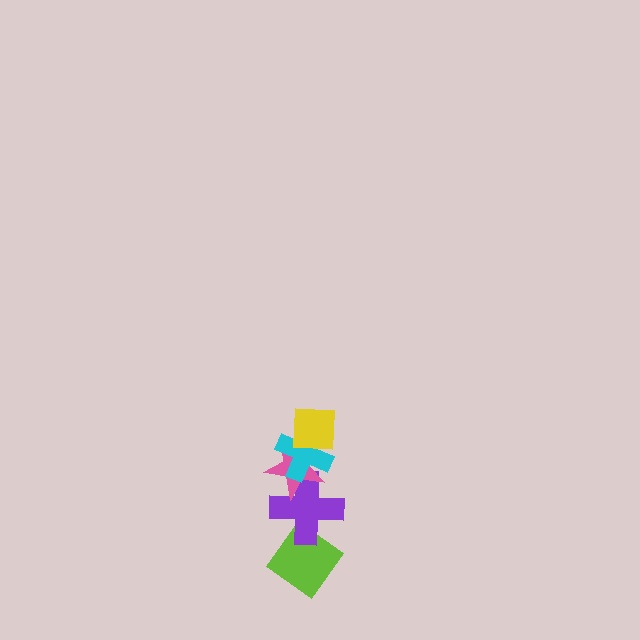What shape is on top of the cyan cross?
The yellow square is on top of the cyan cross.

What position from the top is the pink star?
The pink star is 3rd from the top.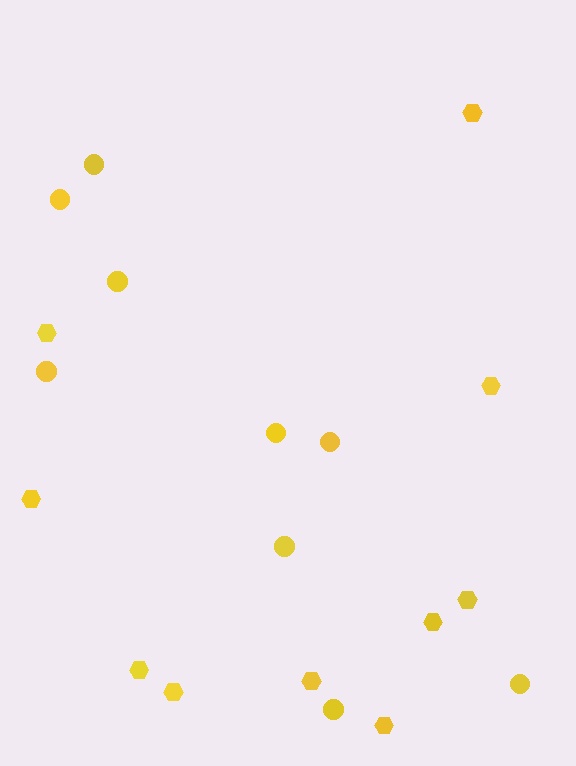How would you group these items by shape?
There are 2 groups: one group of hexagons (10) and one group of circles (9).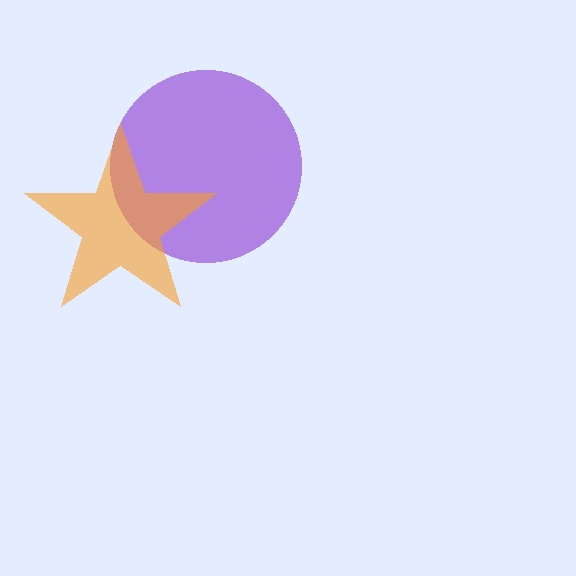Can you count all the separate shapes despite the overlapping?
Yes, there are 2 separate shapes.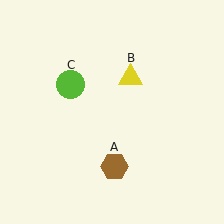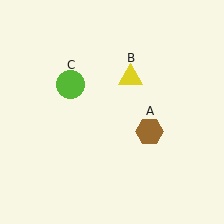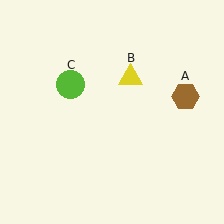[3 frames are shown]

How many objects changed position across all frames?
1 object changed position: brown hexagon (object A).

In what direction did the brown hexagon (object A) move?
The brown hexagon (object A) moved up and to the right.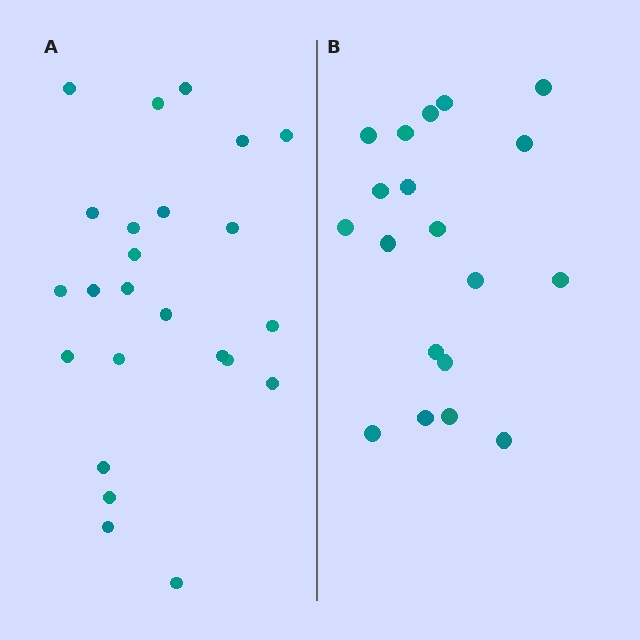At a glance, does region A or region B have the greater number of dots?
Region A (the left region) has more dots.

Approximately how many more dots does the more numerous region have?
Region A has about 5 more dots than region B.